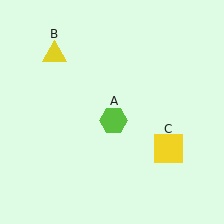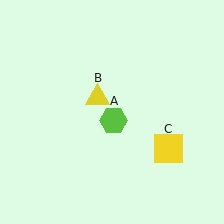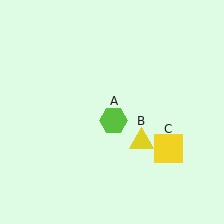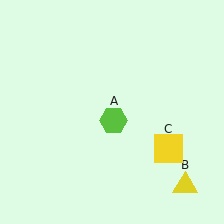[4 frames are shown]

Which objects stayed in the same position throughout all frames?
Lime hexagon (object A) and yellow square (object C) remained stationary.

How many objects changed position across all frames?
1 object changed position: yellow triangle (object B).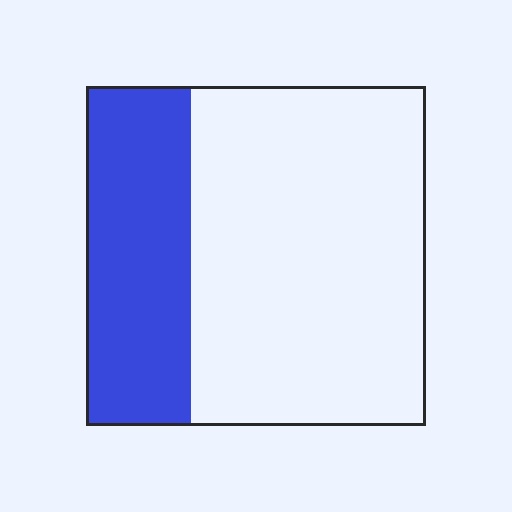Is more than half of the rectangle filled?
No.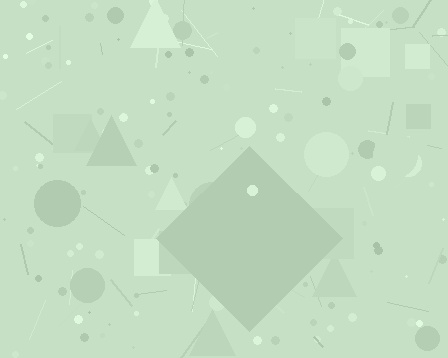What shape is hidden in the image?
A diamond is hidden in the image.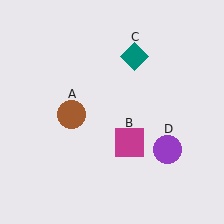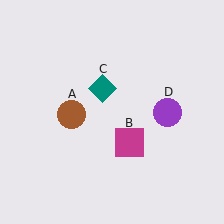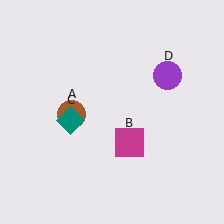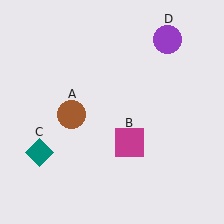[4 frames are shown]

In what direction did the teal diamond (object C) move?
The teal diamond (object C) moved down and to the left.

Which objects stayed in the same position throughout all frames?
Brown circle (object A) and magenta square (object B) remained stationary.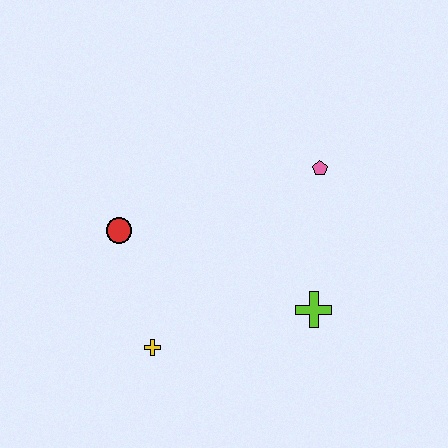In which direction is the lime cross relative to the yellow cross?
The lime cross is to the right of the yellow cross.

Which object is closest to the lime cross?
The pink pentagon is closest to the lime cross.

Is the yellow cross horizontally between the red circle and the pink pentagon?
Yes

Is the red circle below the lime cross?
No